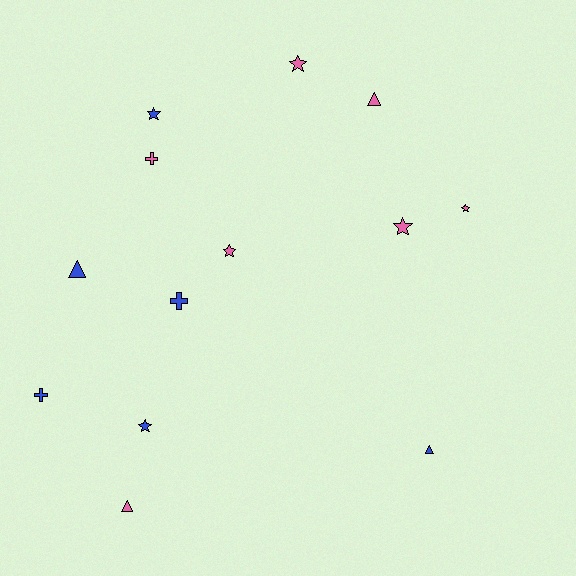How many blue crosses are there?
There are 2 blue crosses.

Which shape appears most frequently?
Star, with 6 objects.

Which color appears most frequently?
Pink, with 7 objects.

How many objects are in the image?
There are 13 objects.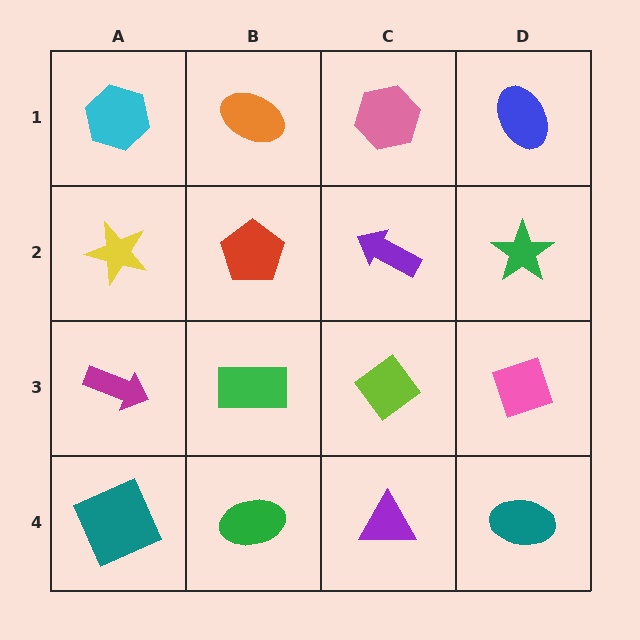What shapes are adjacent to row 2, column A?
A cyan hexagon (row 1, column A), a magenta arrow (row 3, column A), a red pentagon (row 2, column B).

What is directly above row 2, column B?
An orange ellipse.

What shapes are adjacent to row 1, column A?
A yellow star (row 2, column A), an orange ellipse (row 1, column B).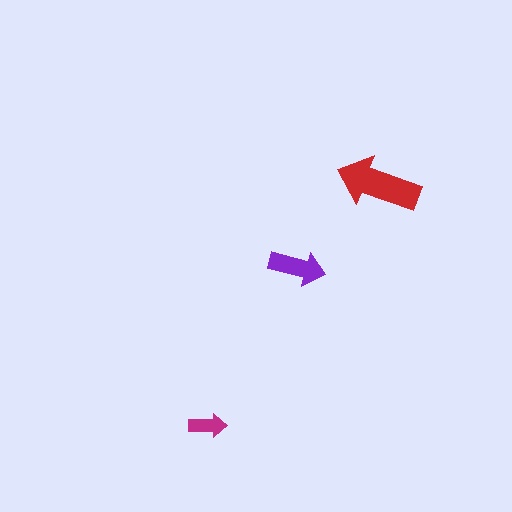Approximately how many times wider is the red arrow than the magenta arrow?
About 2 times wider.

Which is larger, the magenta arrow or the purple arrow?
The purple one.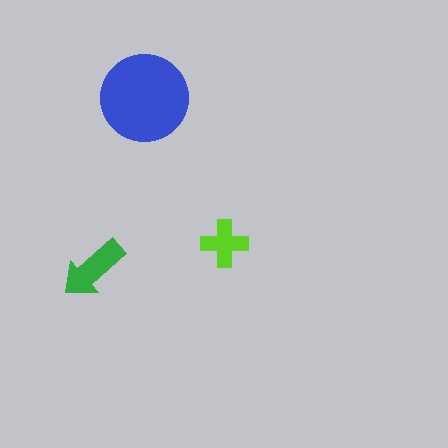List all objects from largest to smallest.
The blue circle, the green arrow, the lime cross.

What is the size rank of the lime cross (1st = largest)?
3rd.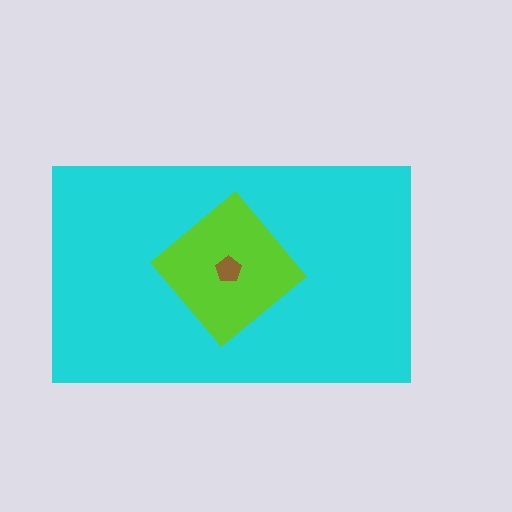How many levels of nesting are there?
3.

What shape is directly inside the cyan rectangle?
The lime diamond.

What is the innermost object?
The brown pentagon.